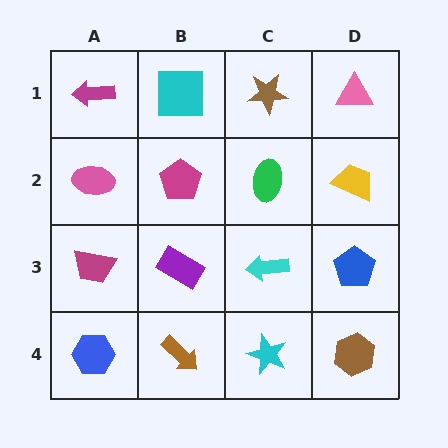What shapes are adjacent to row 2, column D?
A pink triangle (row 1, column D), a blue pentagon (row 3, column D), a green ellipse (row 2, column C).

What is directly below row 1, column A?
A pink ellipse.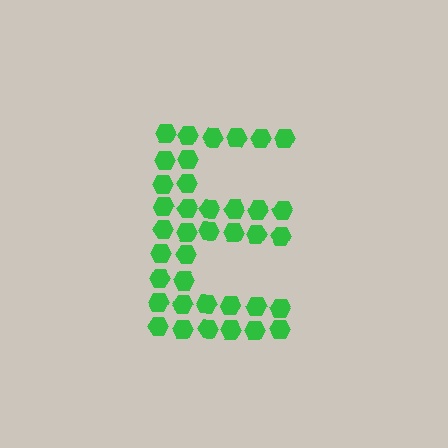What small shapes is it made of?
It is made of small hexagons.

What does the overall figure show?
The overall figure shows the letter E.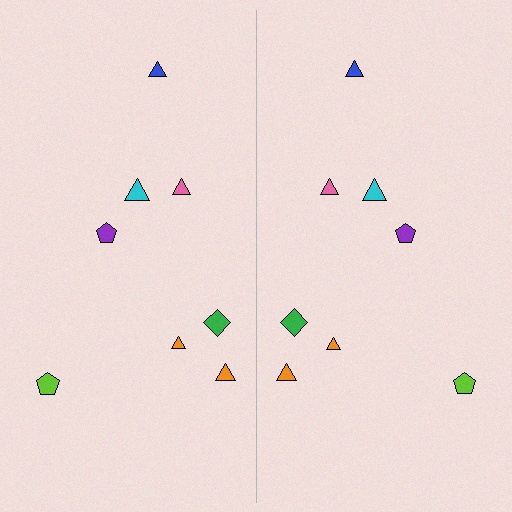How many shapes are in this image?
There are 16 shapes in this image.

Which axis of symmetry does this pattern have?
The pattern has a vertical axis of symmetry running through the center of the image.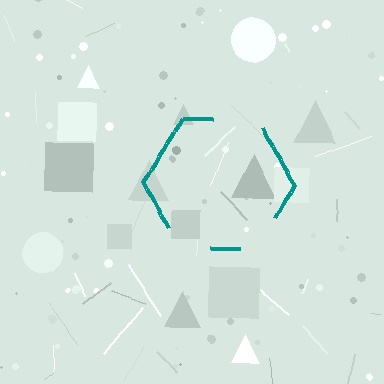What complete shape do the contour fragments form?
The contour fragments form a hexagon.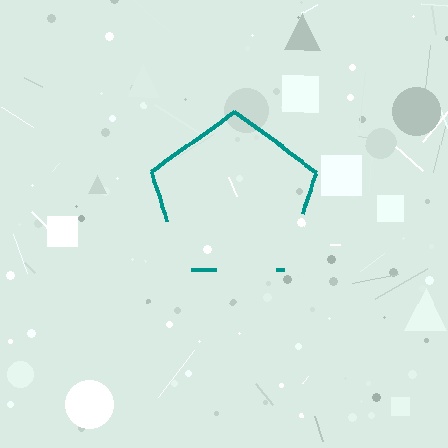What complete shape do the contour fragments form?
The contour fragments form a pentagon.